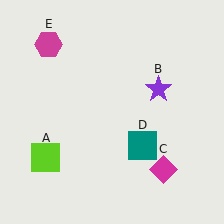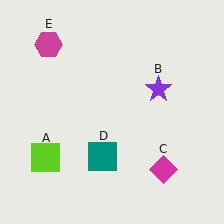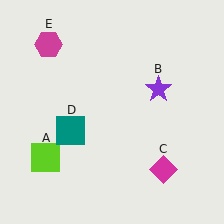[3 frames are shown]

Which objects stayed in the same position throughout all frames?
Lime square (object A) and purple star (object B) and magenta diamond (object C) and magenta hexagon (object E) remained stationary.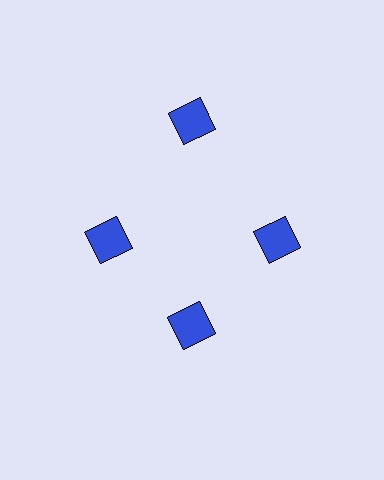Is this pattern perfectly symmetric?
No. The 4 blue squares are arranged in a ring, but one element near the 12 o'clock position is pushed outward from the center, breaking the 4-fold rotational symmetry.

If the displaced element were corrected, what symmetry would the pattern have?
It would have 4-fold rotational symmetry — the pattern would map onto itself every 90 degrees.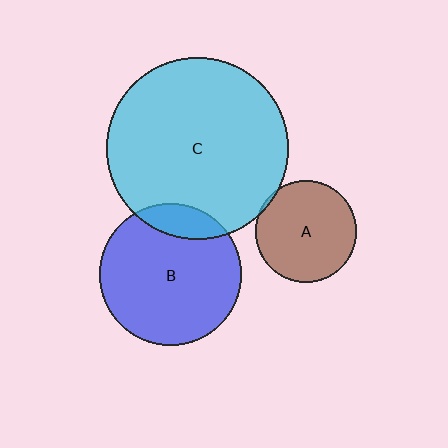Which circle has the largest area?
Circle C (cyan).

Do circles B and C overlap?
Yes.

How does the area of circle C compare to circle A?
Approximately 3.2 times.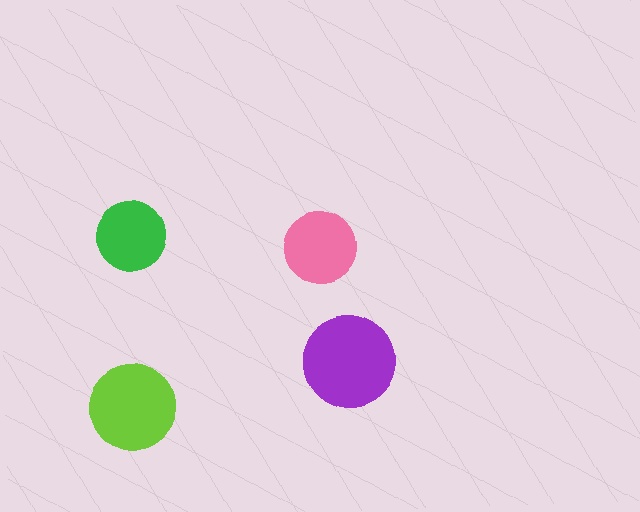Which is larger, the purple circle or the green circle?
The purple one.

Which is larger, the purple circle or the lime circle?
The purple one.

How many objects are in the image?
There are 4 objects in the image.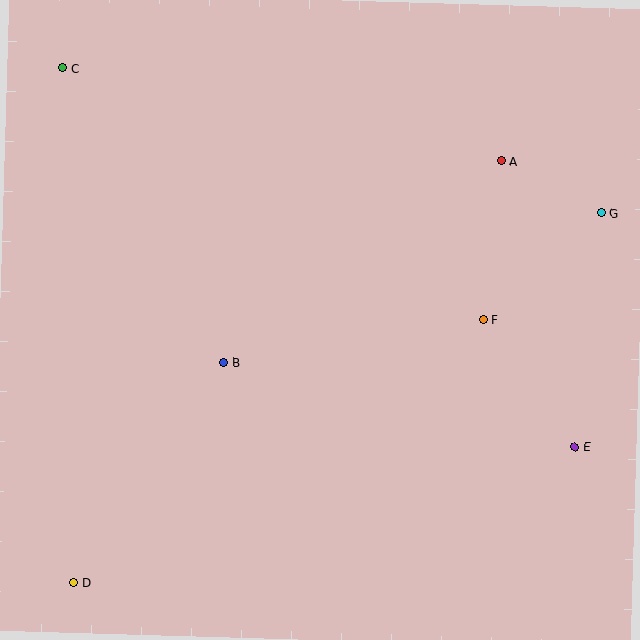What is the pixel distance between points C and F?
The distance between C and F is 490 pixels.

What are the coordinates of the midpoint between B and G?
The midpoint between B and G is at (412, 288).